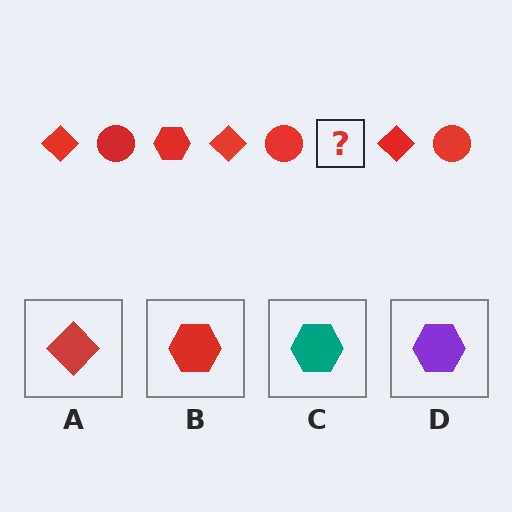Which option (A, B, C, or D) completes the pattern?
B.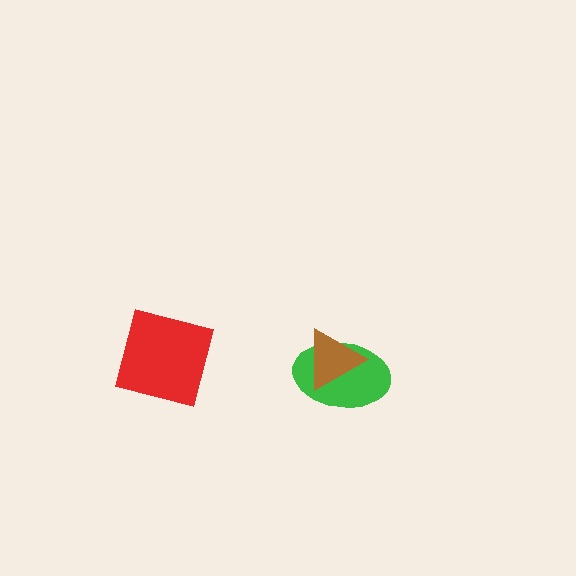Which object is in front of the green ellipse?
The brown triangle is in front of the green ellipse.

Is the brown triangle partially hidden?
No, no other shape covers it.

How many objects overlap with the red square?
0 objects overlap with the red square.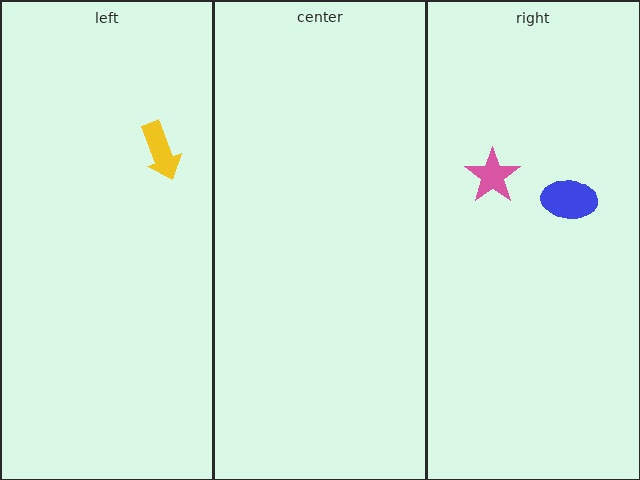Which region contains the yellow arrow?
The left region.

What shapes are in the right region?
The blue ellipse, the pink star.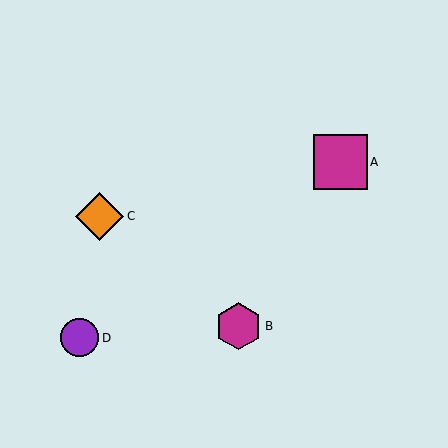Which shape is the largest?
The magenta square (labeled A) is the largest.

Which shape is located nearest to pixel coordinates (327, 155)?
The magenta square (labeled A) at (340, 162) is nearest to that location.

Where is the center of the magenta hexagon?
The center of the magenta hexagon is at (239, 326).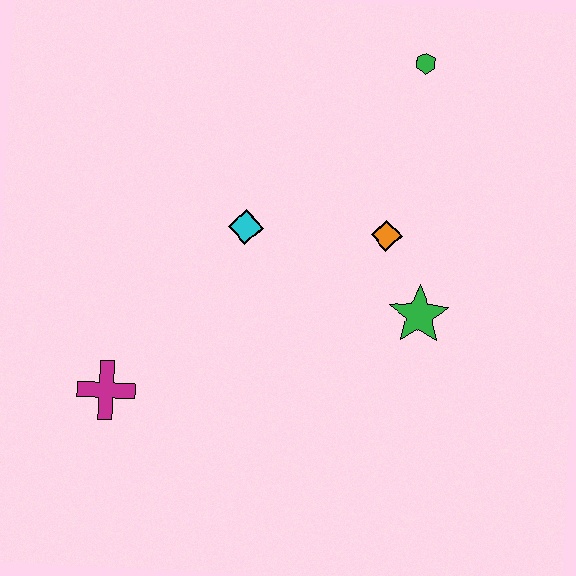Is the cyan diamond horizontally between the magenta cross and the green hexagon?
Yes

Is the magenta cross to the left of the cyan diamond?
Yes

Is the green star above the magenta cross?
Yes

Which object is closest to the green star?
The orange diamond is closest to the green star.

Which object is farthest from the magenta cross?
The green hexagon is farthest from the magenta cross.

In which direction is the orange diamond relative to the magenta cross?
The orange diamond is to the right of the magenta cross.